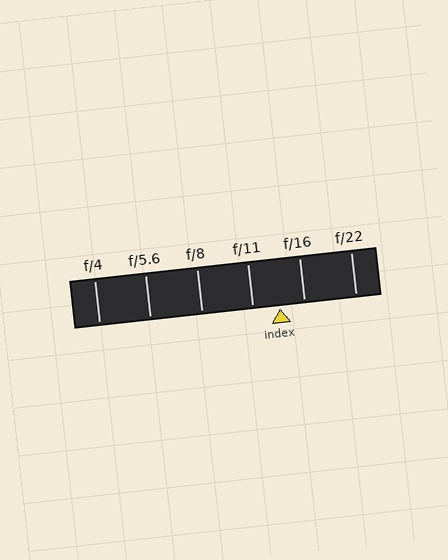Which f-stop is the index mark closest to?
The index mark is closest to f/16.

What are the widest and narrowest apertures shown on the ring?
The widest aperture shown is f/4 and the narrowest is f/22.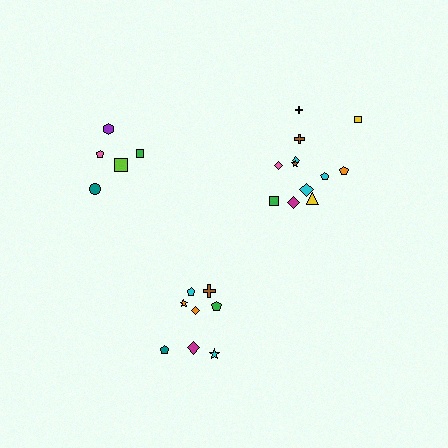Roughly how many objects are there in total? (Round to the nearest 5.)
Roughly 25 objects in total.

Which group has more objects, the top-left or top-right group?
The top-right group.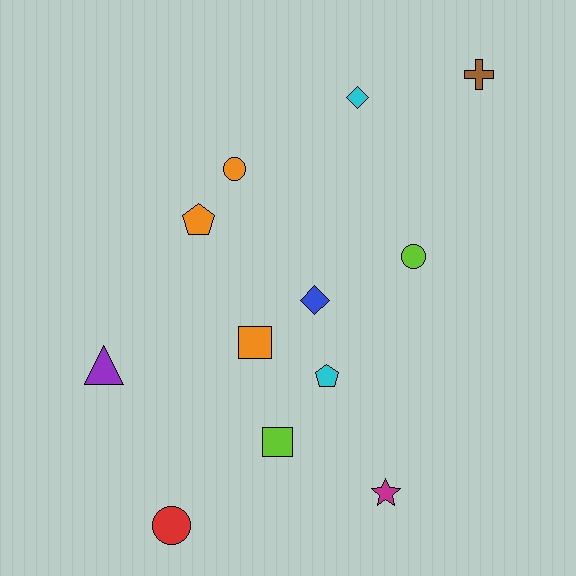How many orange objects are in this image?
There are 3 orange objects.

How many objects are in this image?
There are 12 objects.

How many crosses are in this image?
There is 1 cross.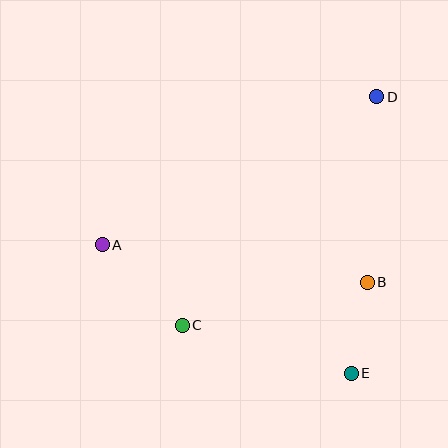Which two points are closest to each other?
Points B and E are closest to each other.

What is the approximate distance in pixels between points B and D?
The distance between B and D is approximately 185 pixels.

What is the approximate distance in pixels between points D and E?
The distance between D and E is approximately 277 pixels.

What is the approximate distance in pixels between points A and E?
The distance between A and E is approximately 280 pixels.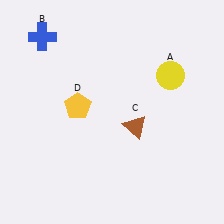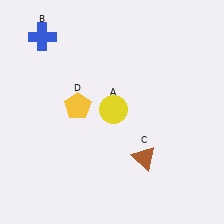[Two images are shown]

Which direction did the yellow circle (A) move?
The yellow circle (A) moved left.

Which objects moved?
The objects that moved are: the yellow circle (A), the brown triangle (C).